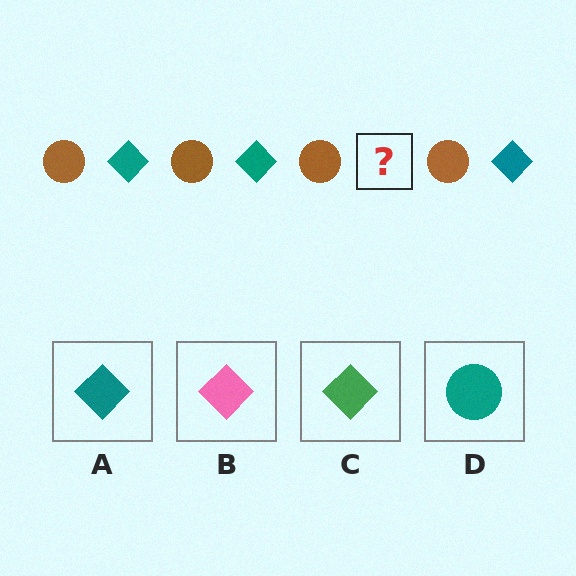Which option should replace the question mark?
Option A.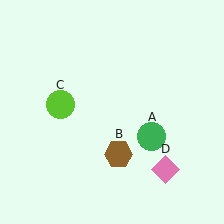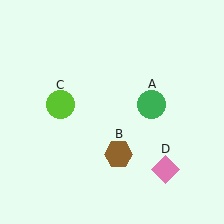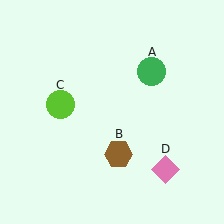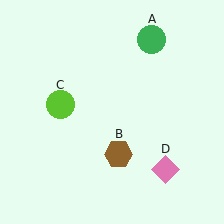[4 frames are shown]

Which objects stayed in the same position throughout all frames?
Brown hexagon (object B) and lime circle (object C) and pink diamond (object D) remained stationary.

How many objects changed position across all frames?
1 object changed position: green circle (object A).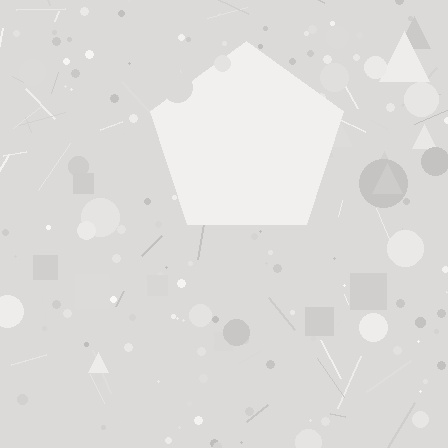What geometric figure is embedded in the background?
A pentagon is embedded in the background.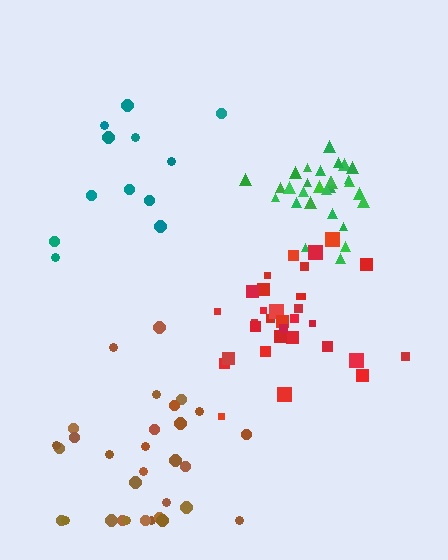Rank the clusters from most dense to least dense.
green, red, brown, teal.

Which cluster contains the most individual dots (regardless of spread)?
Red (32).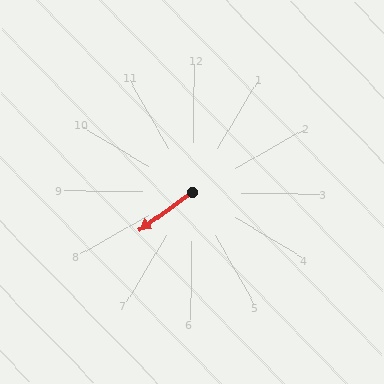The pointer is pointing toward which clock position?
Roughly 8 o'clock.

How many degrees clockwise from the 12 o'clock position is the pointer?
Approximately 233 degrees.